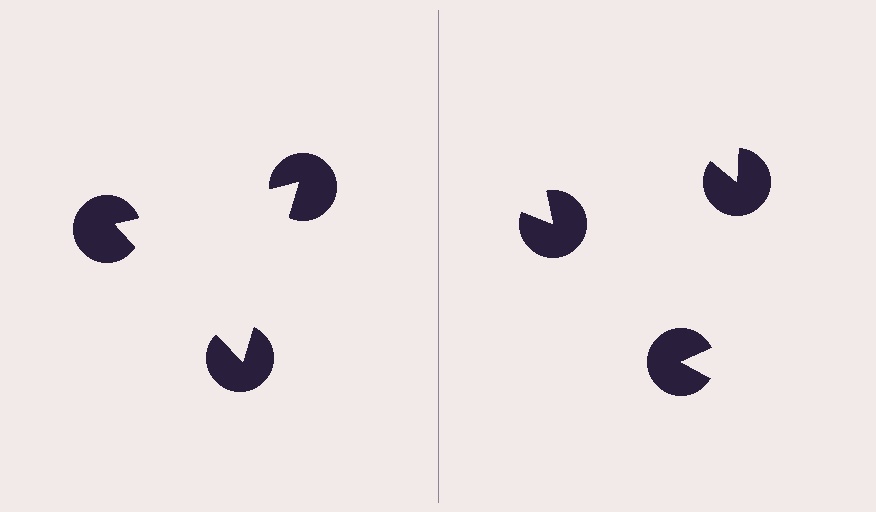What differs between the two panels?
The pac-man discs are positioned identically on both sides; only the wedge orientations differ. On the left they align to a triangle; on the right they are misaligned.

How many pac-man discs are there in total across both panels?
6 — 3 on each side.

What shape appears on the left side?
An illusory triangle.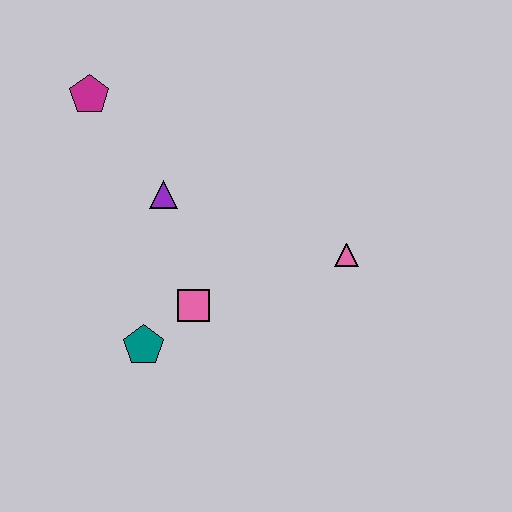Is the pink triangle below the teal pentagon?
No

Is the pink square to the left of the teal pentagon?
No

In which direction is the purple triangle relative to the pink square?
The purple triangle is above the pink square.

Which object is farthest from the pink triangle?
The magenta pentagon is farthest from the pink triangle.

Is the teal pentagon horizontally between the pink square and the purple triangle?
No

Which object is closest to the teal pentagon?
The pink square is closest to the teal pentagon.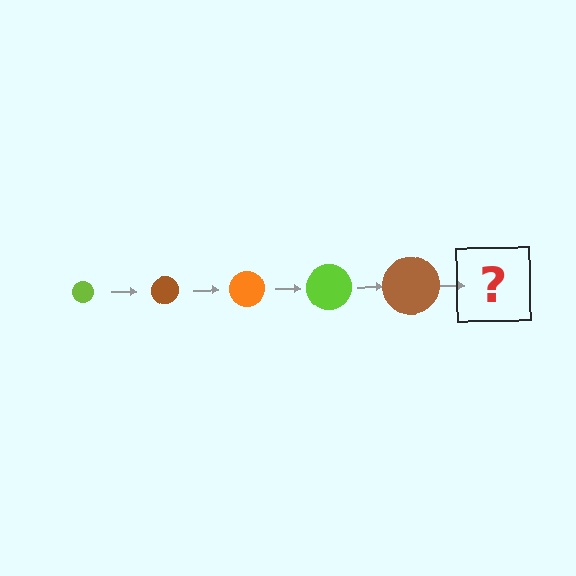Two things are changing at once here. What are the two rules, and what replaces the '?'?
The two rules are that the circle grows larger each step and the color cycles through lime, brown, and orange. The '?' should be an orange circle, larger than the previous one.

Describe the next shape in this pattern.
It should be an orange circle, larger than the previous one.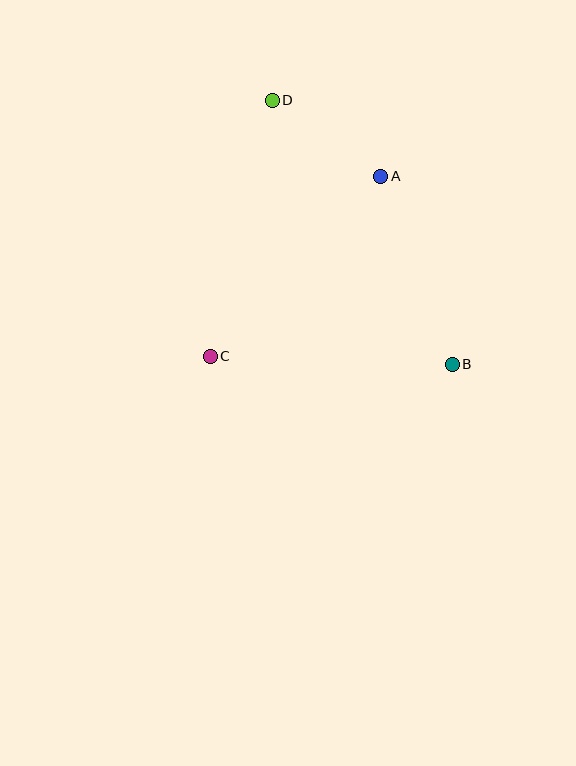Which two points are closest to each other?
Points A and D are closest to each other.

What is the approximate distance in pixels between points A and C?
The distance between A and C is approximately 248 pixels.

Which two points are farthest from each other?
Points B and D are farthest from each other.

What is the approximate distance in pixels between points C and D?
The distance between C and D is approximately 263 pixels.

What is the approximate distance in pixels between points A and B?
The distance between A and B is approximately 201 pixels.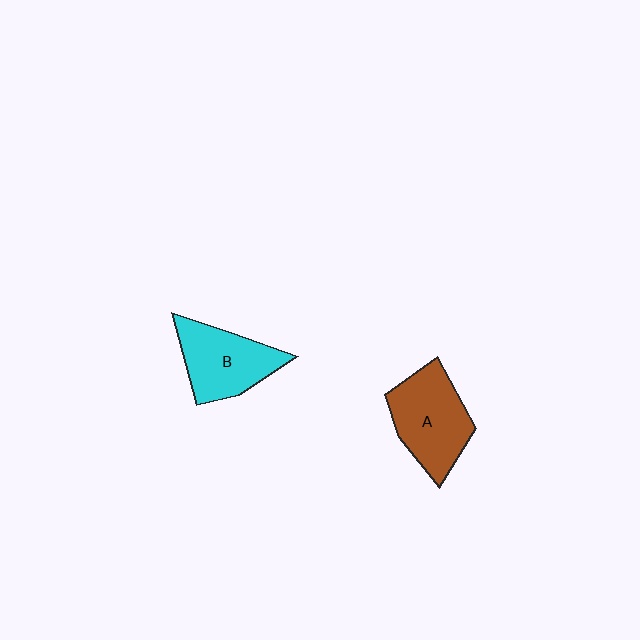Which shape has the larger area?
Shape A (brown).